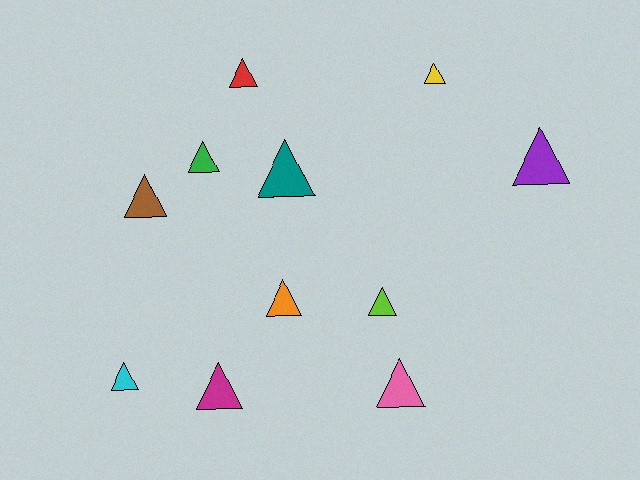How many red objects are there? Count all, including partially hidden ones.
There is 1 red object.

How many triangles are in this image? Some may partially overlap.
There are 11 triangles.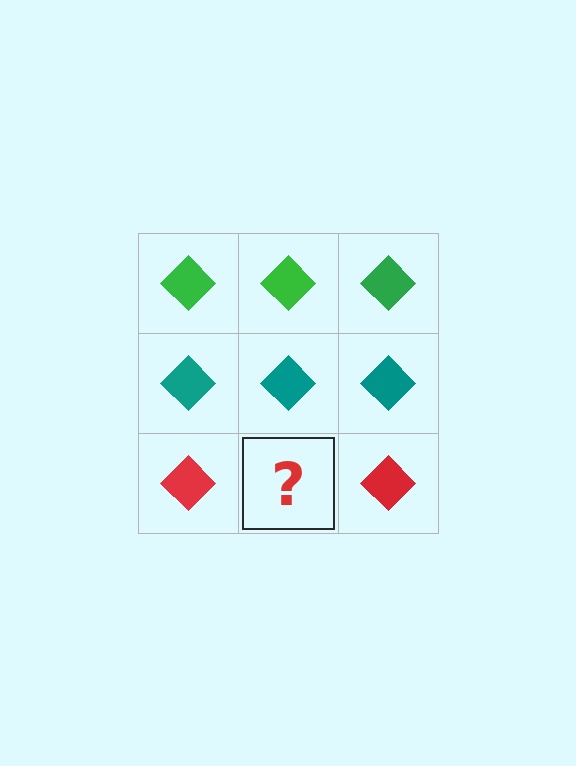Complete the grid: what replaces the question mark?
The question mark should be replaced with a red diamond.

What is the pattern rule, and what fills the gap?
The rule is that each row has a consistent color. The gap should be filled with a red diamond.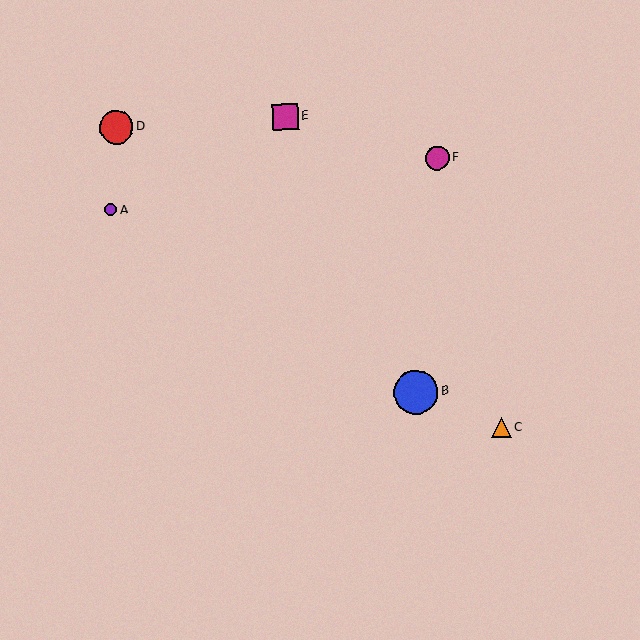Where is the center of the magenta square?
The center of the magenta square is at (285, 117).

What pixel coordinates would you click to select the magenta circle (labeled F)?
Click at (437, 158) to select the magenta circle F.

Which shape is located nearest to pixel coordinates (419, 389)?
The blue circle (labeled B) at (416, 392) is nearest to that location.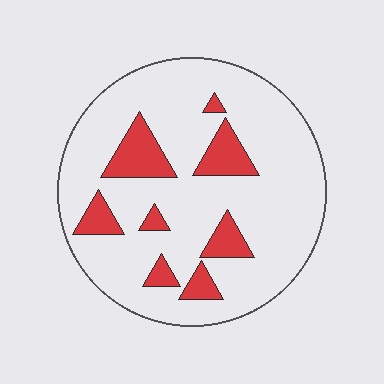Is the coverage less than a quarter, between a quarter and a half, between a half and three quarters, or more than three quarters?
Less than a quarter.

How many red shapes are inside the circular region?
8.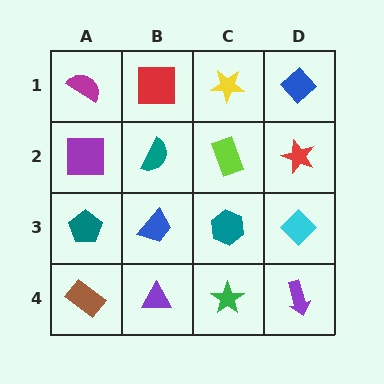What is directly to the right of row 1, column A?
A red square.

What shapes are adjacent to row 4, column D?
A cyan diamond (row 3, column D), a green star (row 4, column C).